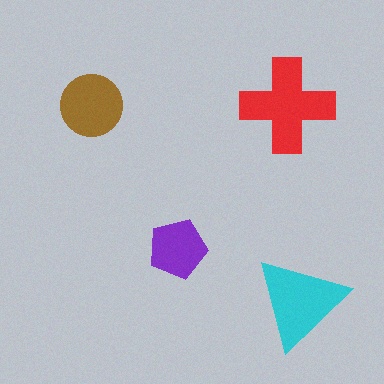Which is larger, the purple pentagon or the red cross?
The red cross.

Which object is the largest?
The red cross.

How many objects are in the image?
There are 4 objects in the image.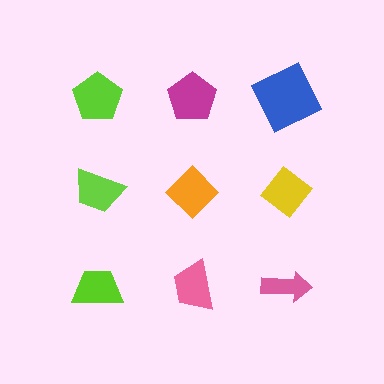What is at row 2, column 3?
A yellow diamond.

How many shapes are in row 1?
3 shapes.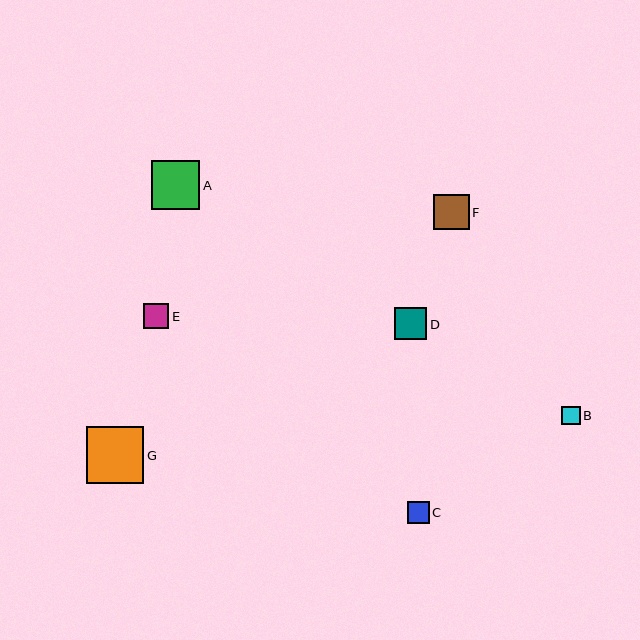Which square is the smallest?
Square B is the smallest with a size of approximately 19 pixels.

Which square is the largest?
Square G is the largest with a size of approximately 57 pixels.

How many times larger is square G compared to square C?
Square G is approximately 2.6 times the size of square C.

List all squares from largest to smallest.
From largest to smallest: G, A, F, D, E, C, B.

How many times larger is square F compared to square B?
Square F is approximately 1.9 times the size of square B.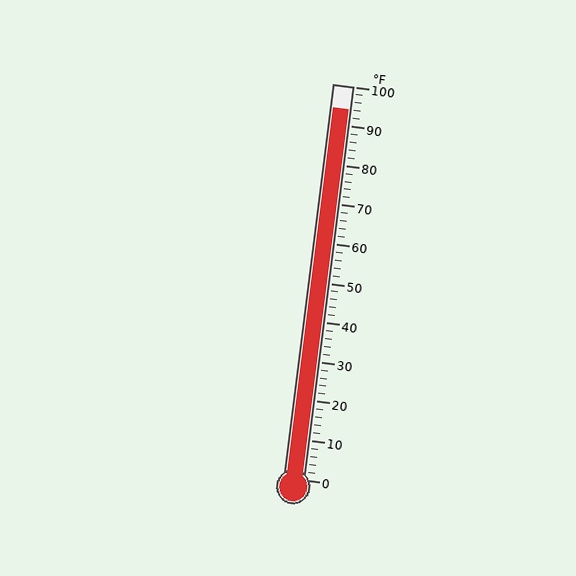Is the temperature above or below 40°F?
The temperature is above 40°F.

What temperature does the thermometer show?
The thermometer shows approximately 94°F.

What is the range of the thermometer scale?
The thermometer scale ranges from 0°F to 100°F.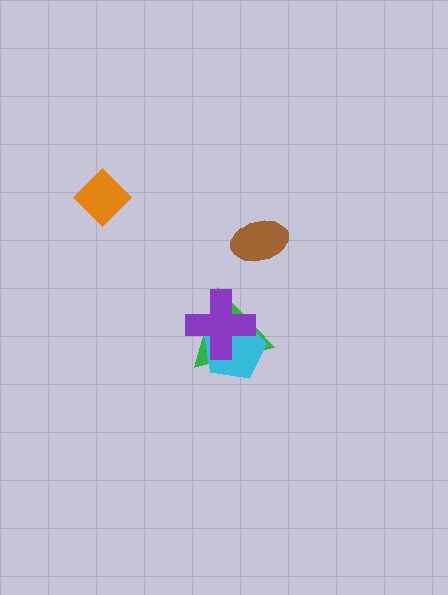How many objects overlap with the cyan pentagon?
2 objects overlap with the cyan pentagon.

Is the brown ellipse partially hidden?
No, no other shape covers it.